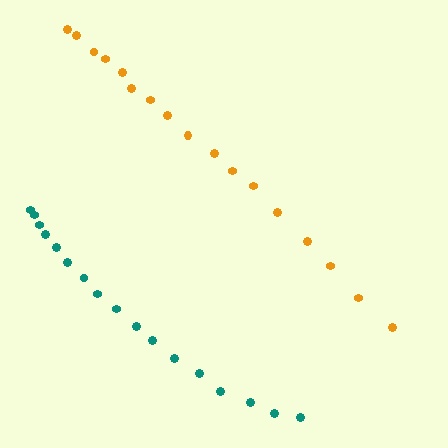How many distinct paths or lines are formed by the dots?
There are 2 distinct paths.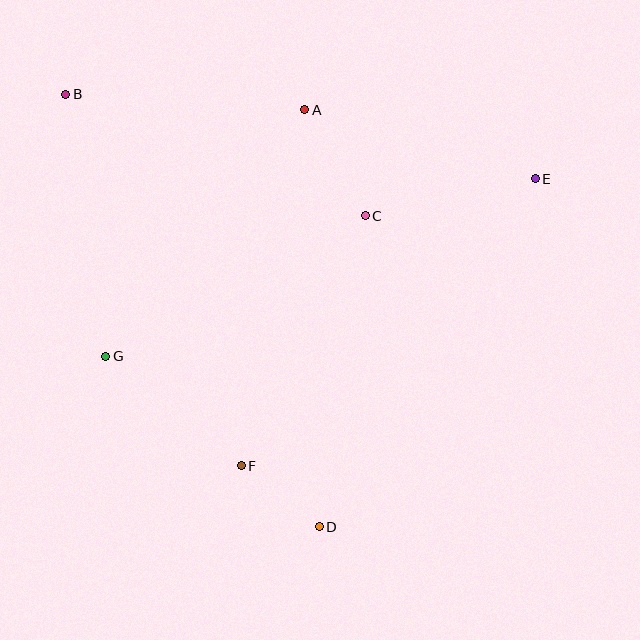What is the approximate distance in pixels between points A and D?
The distance between A and D is approximately 417 pixels.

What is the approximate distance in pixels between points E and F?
The distance between E and F is approximately 411 pixels.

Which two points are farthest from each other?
Points B and D are farthest from each other.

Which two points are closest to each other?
Points D and F are closest to each other.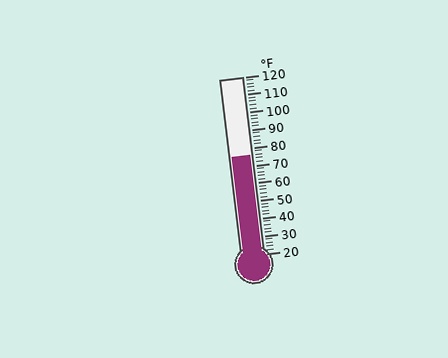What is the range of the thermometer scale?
The thermometer scale ranges from 20°F to 120°F.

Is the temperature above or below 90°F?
The temperature is below 90°F.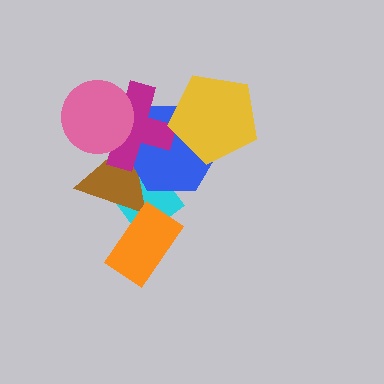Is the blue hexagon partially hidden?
Yes, it is partially covered by another shape.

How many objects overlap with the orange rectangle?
2 objects overlap with the orange rectangle.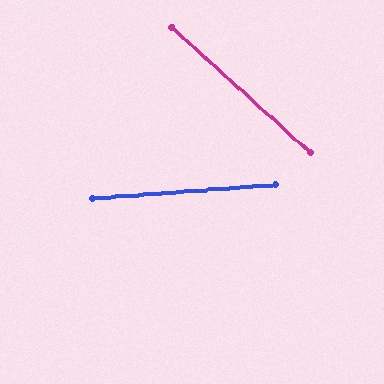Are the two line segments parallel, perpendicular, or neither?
Neither parallel nor perpendicular — they differ by about 46°.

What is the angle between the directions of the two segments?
Approximately 46 degrees.